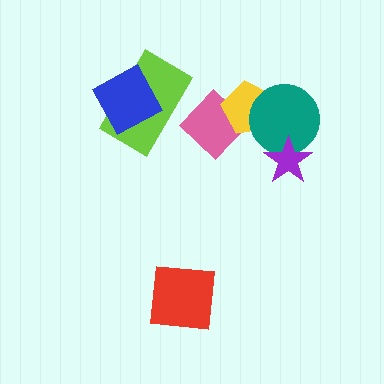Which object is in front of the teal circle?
The purple star is in front of the teal circle.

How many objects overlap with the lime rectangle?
2 objects overlap with the lime rectangle.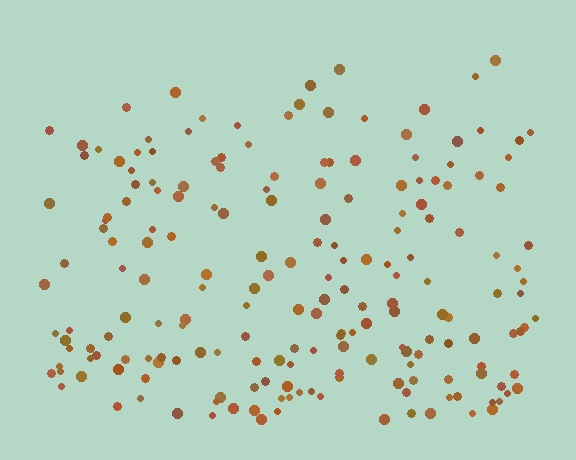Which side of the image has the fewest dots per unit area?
The top.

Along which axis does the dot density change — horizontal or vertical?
Vertical.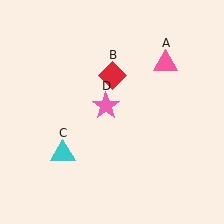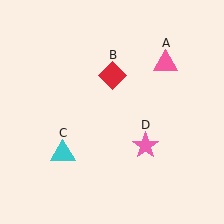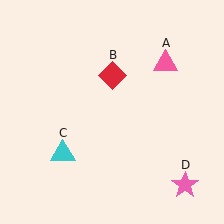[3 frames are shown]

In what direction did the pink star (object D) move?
The pink star (object D) moved down and to the right.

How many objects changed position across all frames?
1 object changed position: pink star (object D).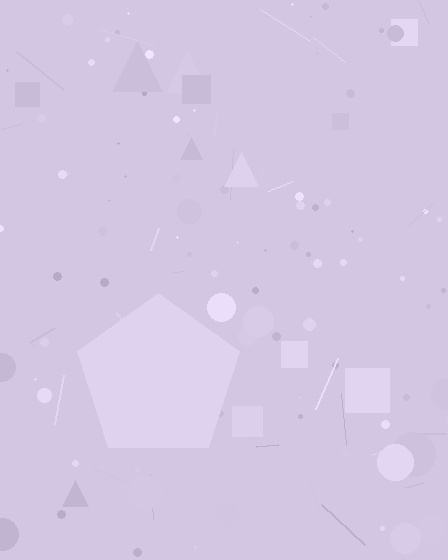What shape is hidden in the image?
A pentagon is hidden in the image.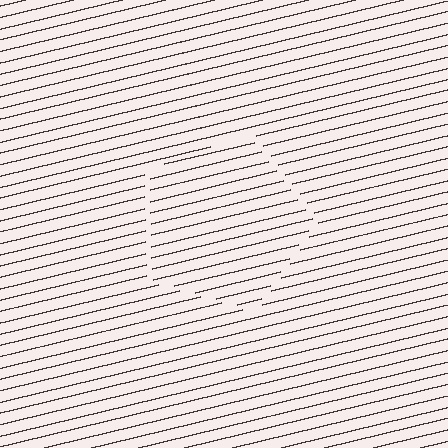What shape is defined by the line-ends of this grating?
An illusory pentagon. The interior of the shape contains the same grating, shifted by half a period — the contour is defined by the phase discontinuity where line-ends from the inner and outer gratings abut.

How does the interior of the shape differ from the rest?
The interior of the shape contains the same grating, shifted by half a period — the contour is defined by the phase discontinuity where line-ends from the inner and outer gratings abut.